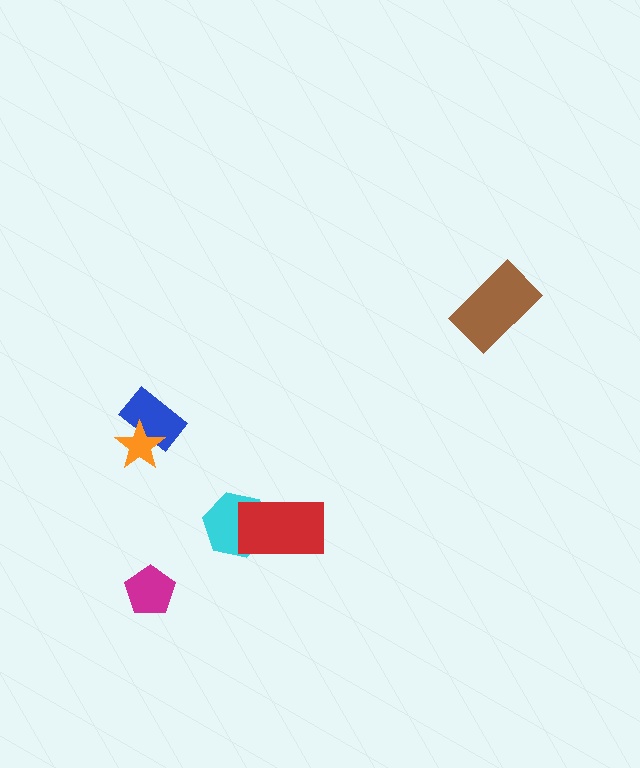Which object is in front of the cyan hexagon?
The red rectangle is in front of the cyan hexagon.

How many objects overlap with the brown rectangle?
0 objects overlap with the brown rectangle.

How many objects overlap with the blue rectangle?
1 object overlaps with the blue rectangle.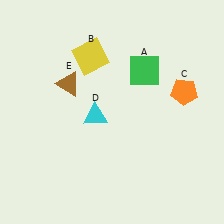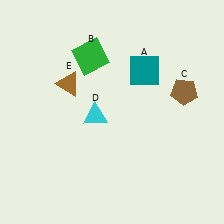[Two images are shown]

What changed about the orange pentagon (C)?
In Image 1, C is orange. In Image 2, it changed to brown.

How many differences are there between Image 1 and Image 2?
There are 3 differences between the two images.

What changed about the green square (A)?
In Image 1, A is green. In Image 2, it changed to teal.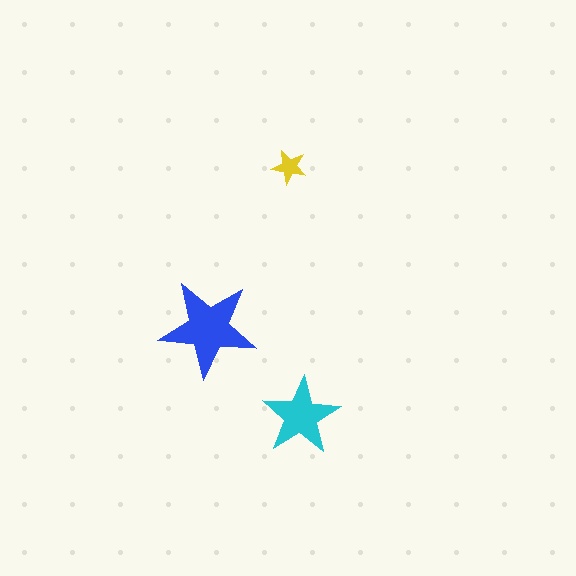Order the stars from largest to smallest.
the blue one, the cyan one, the yellow one.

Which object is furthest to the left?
The blue star is leftmost.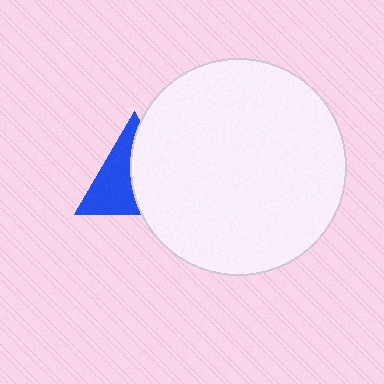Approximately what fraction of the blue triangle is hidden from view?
Roughly 51% of the blue triangle is hidden behind the white circle.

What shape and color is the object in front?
The object in front is a white circle.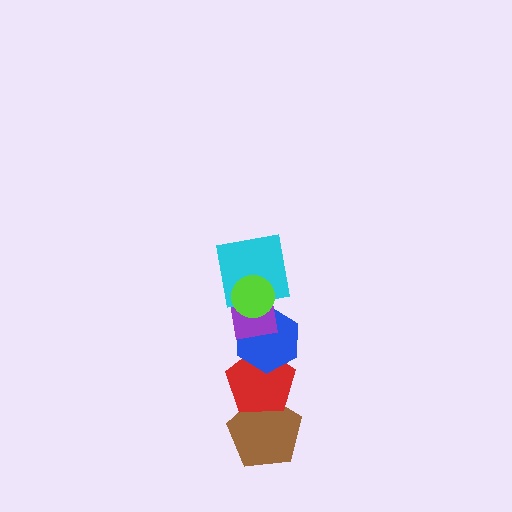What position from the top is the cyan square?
The cyan square is 2nd from the top.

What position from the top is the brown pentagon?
The brown pentagon is 6th from the top.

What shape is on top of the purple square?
The cyan square is on top of the purple square.